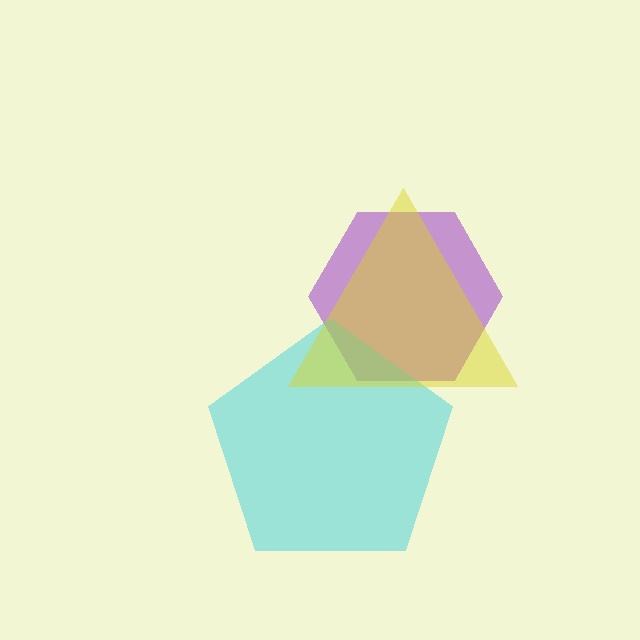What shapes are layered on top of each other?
The layered shapes are: a purple hexagon, a cyan pentagon, a yellow triangle.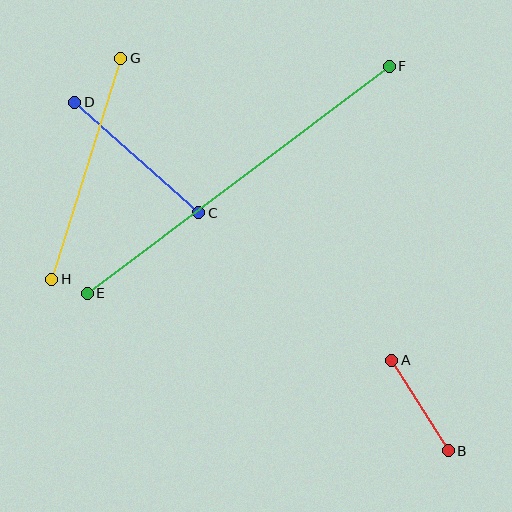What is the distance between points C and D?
The distance is approximately 166 pixels.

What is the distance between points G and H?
The distance is approximately 232 pixels.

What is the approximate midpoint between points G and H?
The midpoint is at approximately (86, 169) pixels.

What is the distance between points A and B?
The distance is approximately 107 pixels.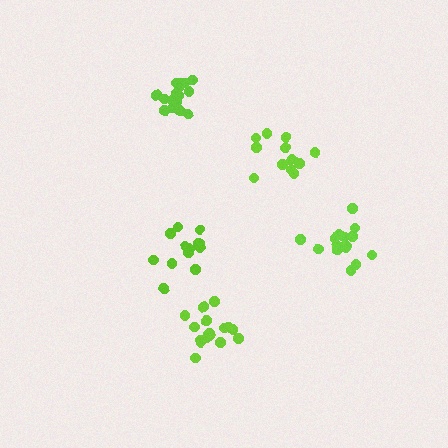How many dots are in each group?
Group 1: 16 dots, Group 2: 17 dots, Group 3: 16 dots, Group 4: 13 dots, Group 5: 13 dots (75 total).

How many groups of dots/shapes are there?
There are 5 groups.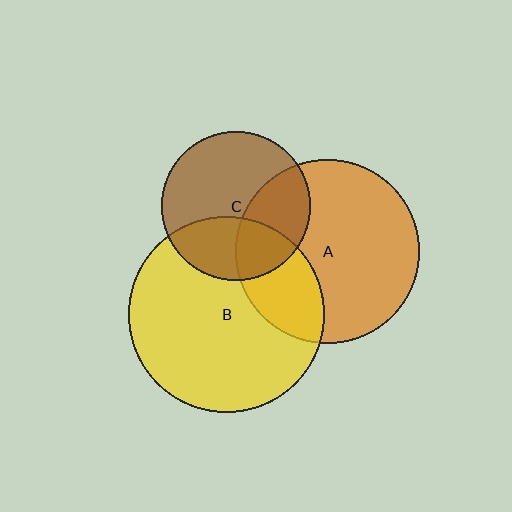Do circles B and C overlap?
Yes.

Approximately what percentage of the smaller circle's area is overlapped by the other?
Approximately 35%.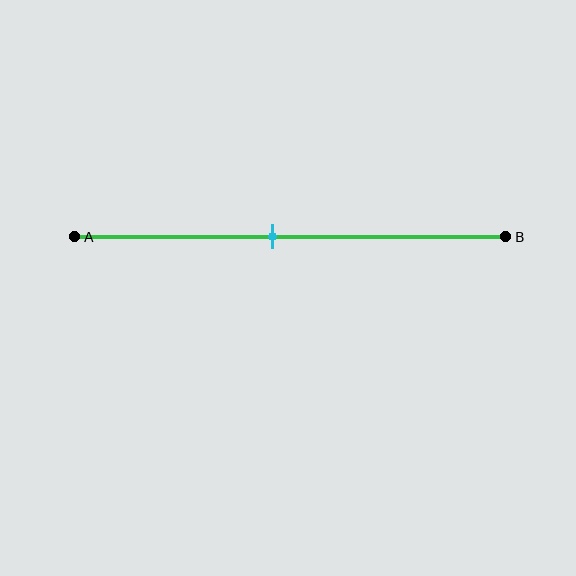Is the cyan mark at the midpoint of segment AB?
No, the mark is at about 45% from A, not at the 50% midpoint.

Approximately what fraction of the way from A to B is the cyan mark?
The cyan mark is approximately 45% of the way from A to B.